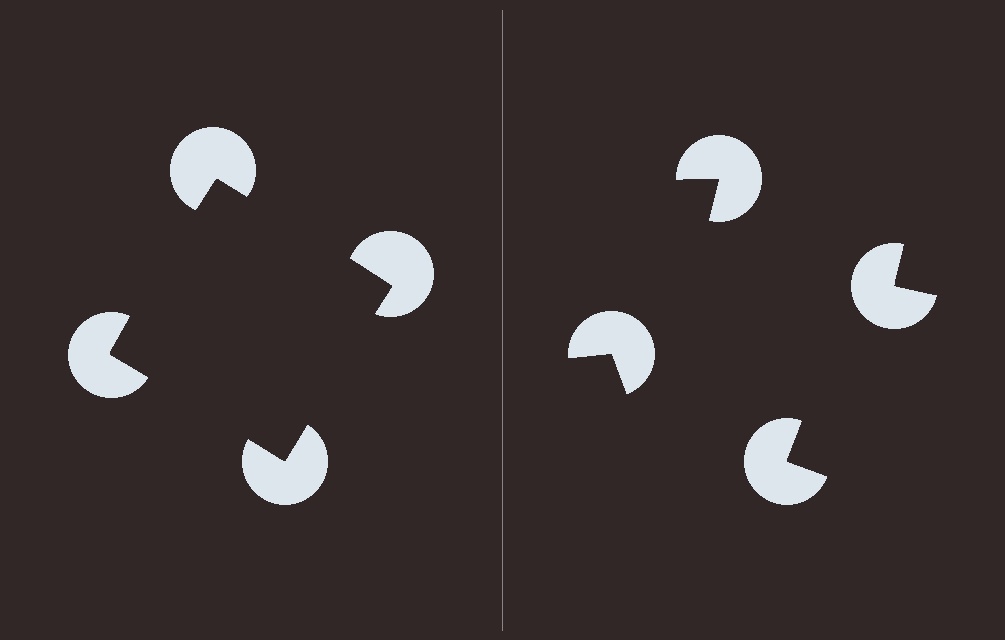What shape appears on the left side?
An illusory square.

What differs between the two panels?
The pac-man discs are positioned identically on both sides; only the wedge orientations differ. On the left they align to a square; on the right they are misaligned.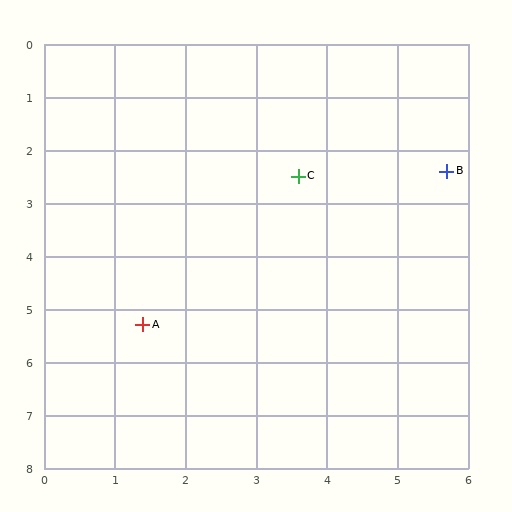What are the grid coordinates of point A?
Point A is at approximately (1.4, 5.3).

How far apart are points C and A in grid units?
Points C and A are about 3.6 grid units apart.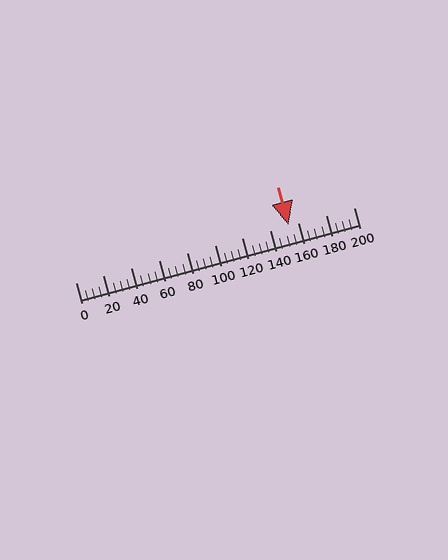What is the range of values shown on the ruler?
The ruler shows values from 0 to 200.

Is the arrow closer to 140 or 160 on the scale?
The arrow is closer to 160.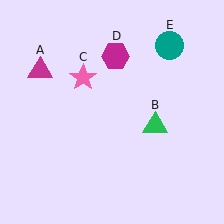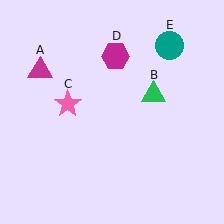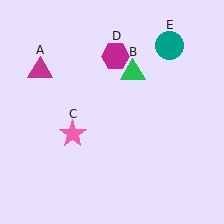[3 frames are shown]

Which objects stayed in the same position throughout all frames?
Magenta triangle (object A) and magenta hexagon (object D) and teal circle (object E) remained stationary.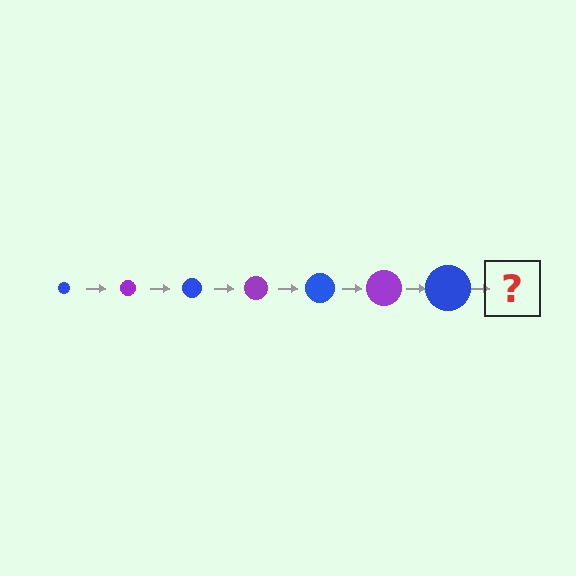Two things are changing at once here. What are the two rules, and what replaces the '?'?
The two rules are that the circle grows larger each step and the color cycles through blue and purple. The '?' should be a purple circle, larger than the previous one.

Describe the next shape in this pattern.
It should be a purple circle, larger than the previous one.